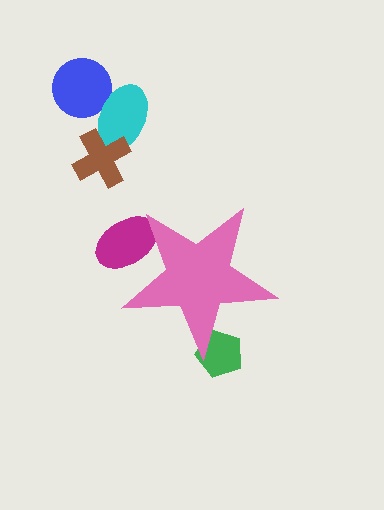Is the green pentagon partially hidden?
Yes, the green pentagon is partially hidden behind the pink star.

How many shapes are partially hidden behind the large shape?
2 shapes are partially hidden.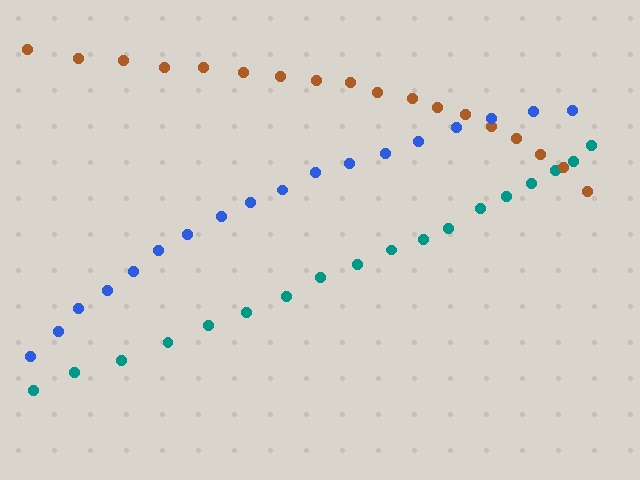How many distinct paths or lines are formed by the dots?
There are 3 distinct paths.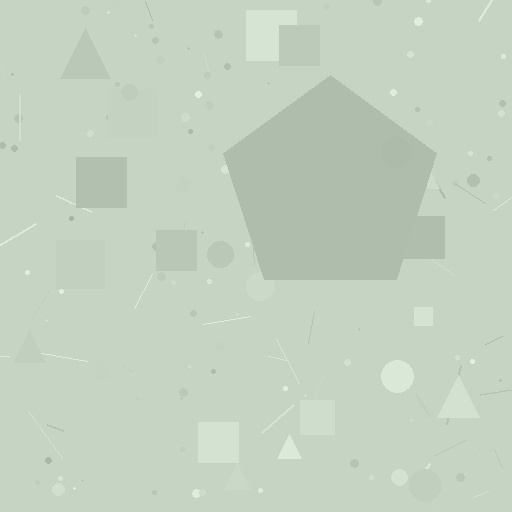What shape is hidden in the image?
A pentagon is hidden in the image.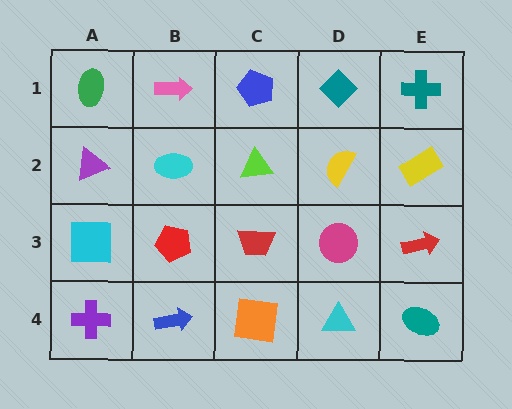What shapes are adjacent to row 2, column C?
A blue pentagon (row 1, column C), a red trapezoid (row 3, column C), a cyan ellipse (row 2, column B), a yellow semicircle (row 2, column D).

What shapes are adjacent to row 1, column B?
A cyan ellipse (row 2, column B), a green ellipse (row 1, column A), a blue pentagon (row 1, column C).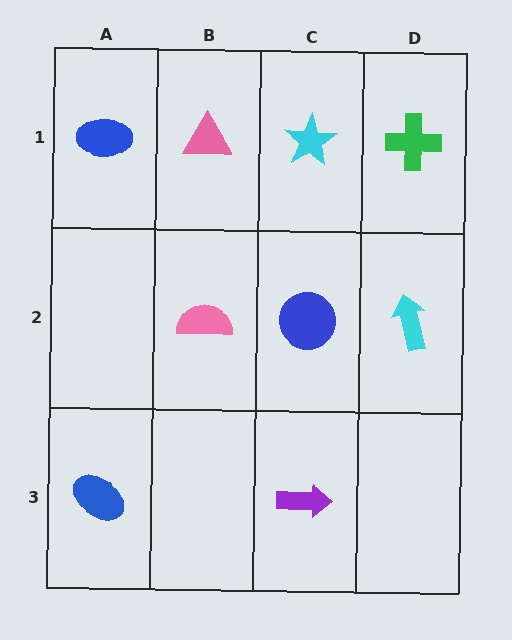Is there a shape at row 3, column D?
No, that cell is empty.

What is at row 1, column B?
A pink triangle.